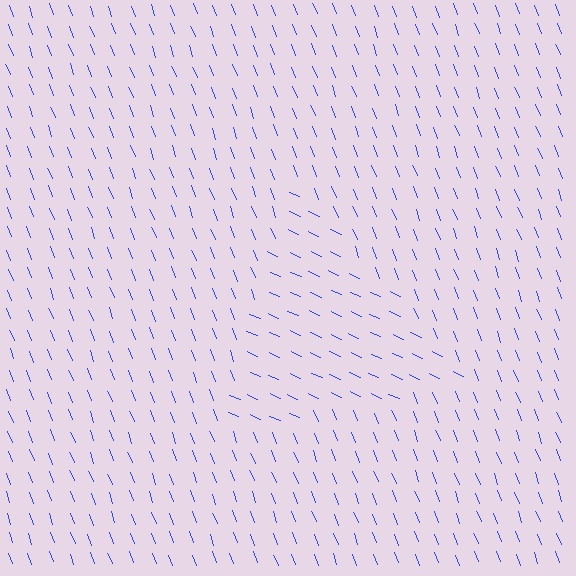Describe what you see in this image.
The image is filled with small blue line segments. A triangle region in the image has lines oriented differently from the surrounding lines, creating a visible texture boundary.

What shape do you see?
I see a triangle.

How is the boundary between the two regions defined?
The boundary is defined purely by a change in line orientation (approximately 45 degrees difference). All lines are the same color and thickness.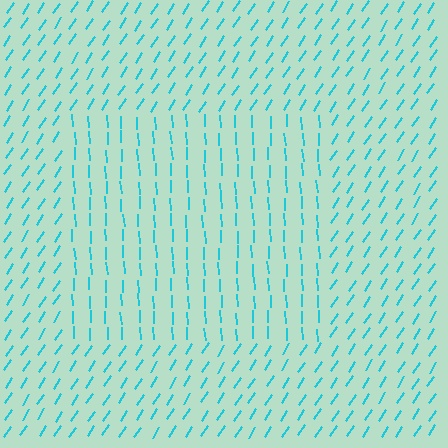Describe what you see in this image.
The image is filled with small cyan line segments. A rectangle region in the image has lines oriented differently from the surrounding lines, creating a visible texture boundary.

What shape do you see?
I see a rectangle.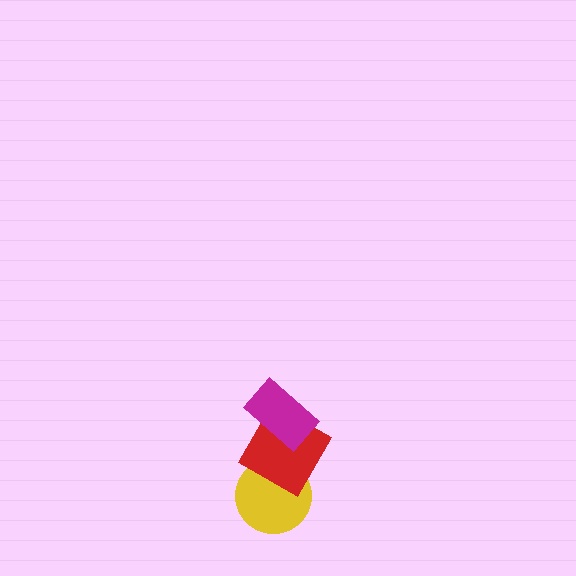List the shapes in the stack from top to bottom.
From top to bottom: the magenta rectangle, the red square, the yellow circle.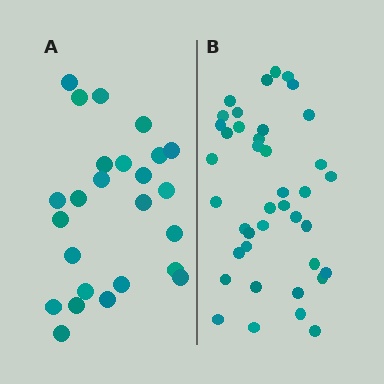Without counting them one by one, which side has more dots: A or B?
Region B (the right region) has more dots.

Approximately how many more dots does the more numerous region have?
Region B has approximately 15 more dots than region A.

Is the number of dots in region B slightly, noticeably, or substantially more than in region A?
Region B has substantially more. The ratio is roughly 1.6 to 1.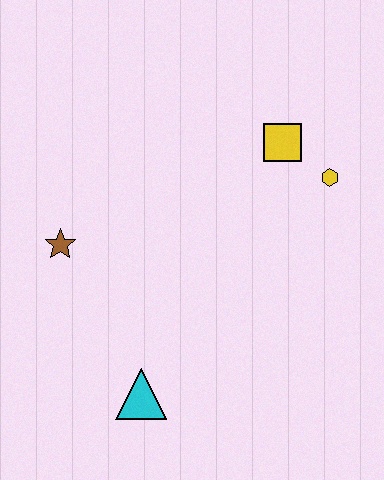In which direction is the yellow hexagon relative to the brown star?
The yellow hexagon is to the right of the brown star.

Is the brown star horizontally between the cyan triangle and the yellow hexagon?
No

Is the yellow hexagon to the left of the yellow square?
No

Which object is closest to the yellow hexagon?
The yellow square is closest to the yellow hexagon.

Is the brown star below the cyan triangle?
No